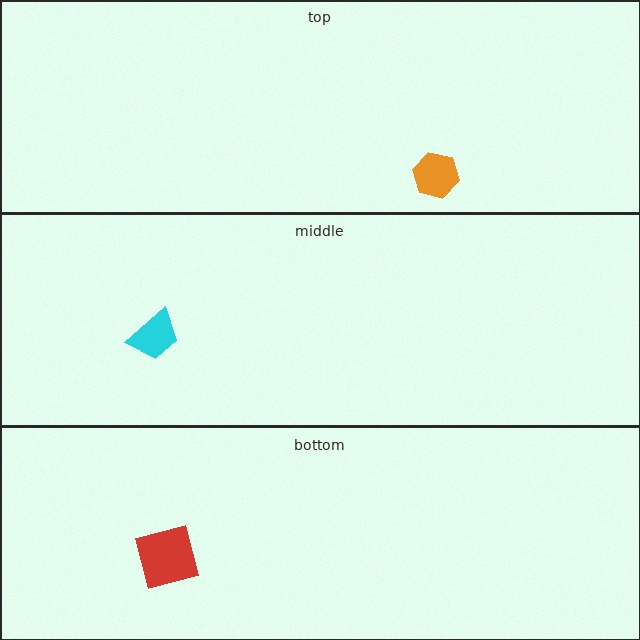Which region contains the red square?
The bottom region.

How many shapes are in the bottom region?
1.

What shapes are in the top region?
The orange hexagon.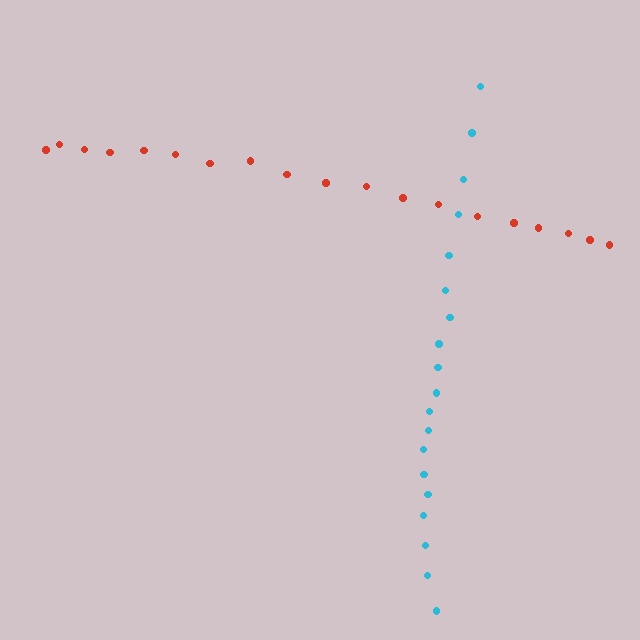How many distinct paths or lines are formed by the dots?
There are 2 distinct paths.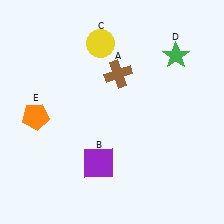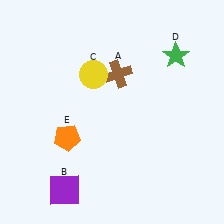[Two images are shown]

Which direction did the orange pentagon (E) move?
The orange pentagon (E) moved right.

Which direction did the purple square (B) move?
The purple square (B) moved left.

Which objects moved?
The objects that moved are: the purple square (B), the yellow circle (C), the orange pentagon (E).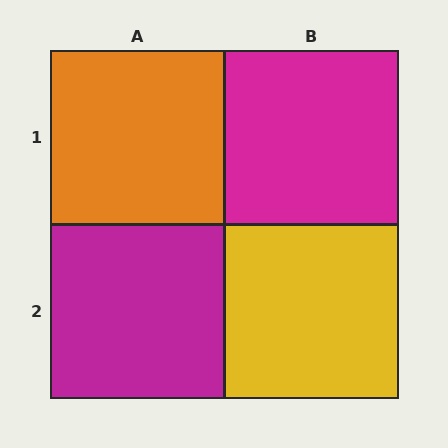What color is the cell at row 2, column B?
Yellow.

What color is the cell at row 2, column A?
Magenta.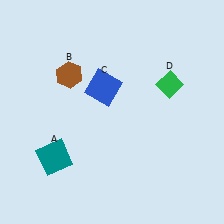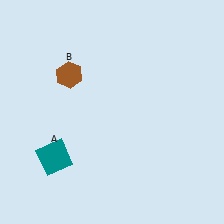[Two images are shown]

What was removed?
The blue square (C), the green diamond (D) were removed in Image 2.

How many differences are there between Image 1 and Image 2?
There are 2 differences between the two images.